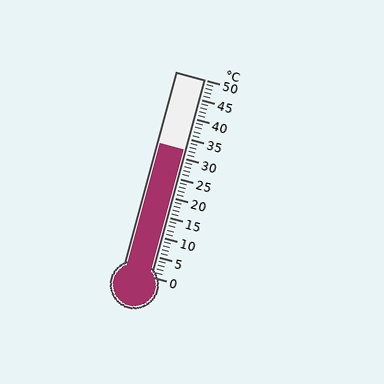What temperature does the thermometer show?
The thermometer shows approximately 32°C.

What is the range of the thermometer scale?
The thermometer scale ranges from 0°C to 50°C.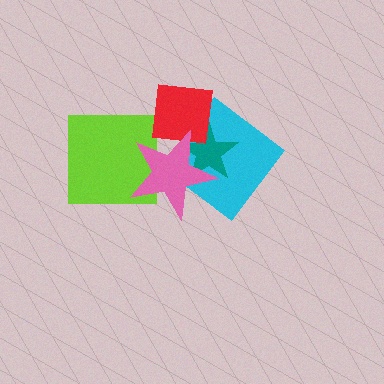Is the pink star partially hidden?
No, no other shape covers it.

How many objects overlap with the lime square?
1 object overlaps with the lime square.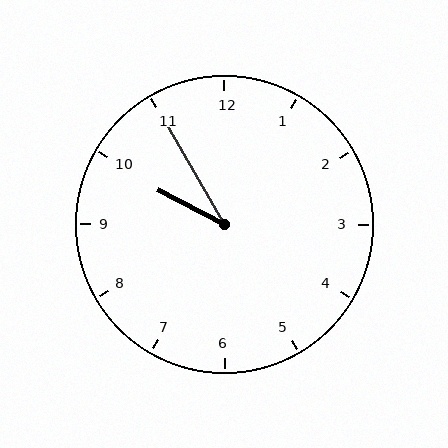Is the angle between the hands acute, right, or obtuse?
It is acute.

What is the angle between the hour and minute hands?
Approximately 32 degrees.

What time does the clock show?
9:55.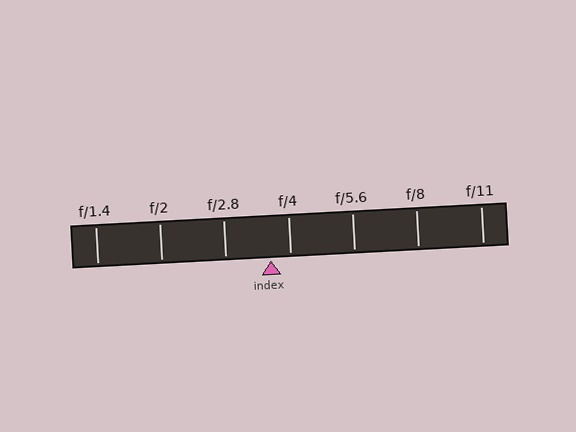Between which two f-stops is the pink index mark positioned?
The index mark is between f/2.8 and f/4.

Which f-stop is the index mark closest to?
The index mark is closest to f/4.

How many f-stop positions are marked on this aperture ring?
There are 7 f-stop positions marked.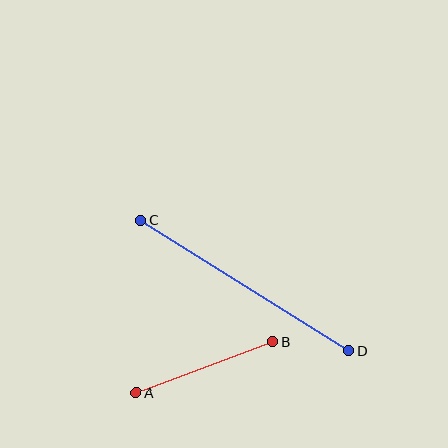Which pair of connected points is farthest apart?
Points C and D are farthest apart.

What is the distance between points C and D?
The distance is approximately 246 pixels.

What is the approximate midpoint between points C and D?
The midpoint is at approximately (244, 286) pixels.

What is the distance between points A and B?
The distance is approximately 145 pixels.